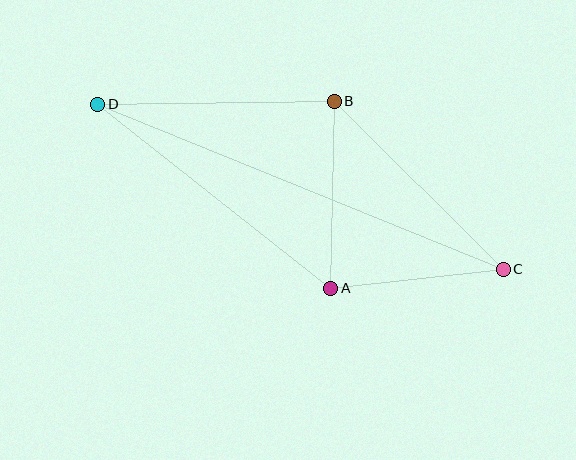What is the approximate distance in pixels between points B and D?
The distance between B and D is approximately 236 pixels.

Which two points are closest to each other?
Points A and C are closest to each other.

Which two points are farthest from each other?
Points C and D are farthest from each other.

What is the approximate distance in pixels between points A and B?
The distance between A and B is approximately 187 pixels.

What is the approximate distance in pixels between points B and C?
The distance between B and C is approximately 238 pixels.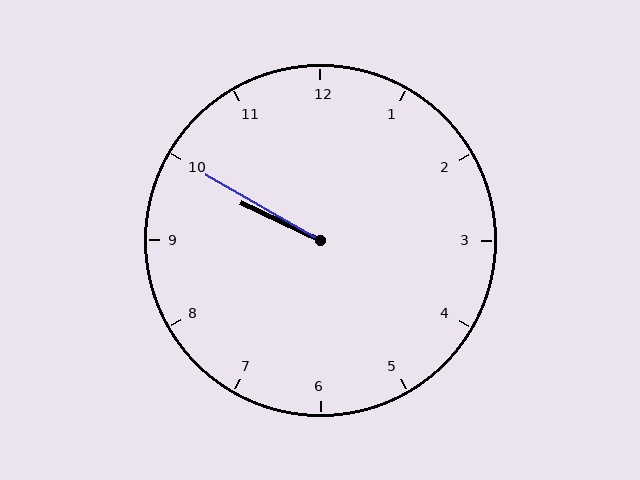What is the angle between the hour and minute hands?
Approximately 5 degrees.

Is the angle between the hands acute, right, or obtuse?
It is acute.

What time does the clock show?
9:50.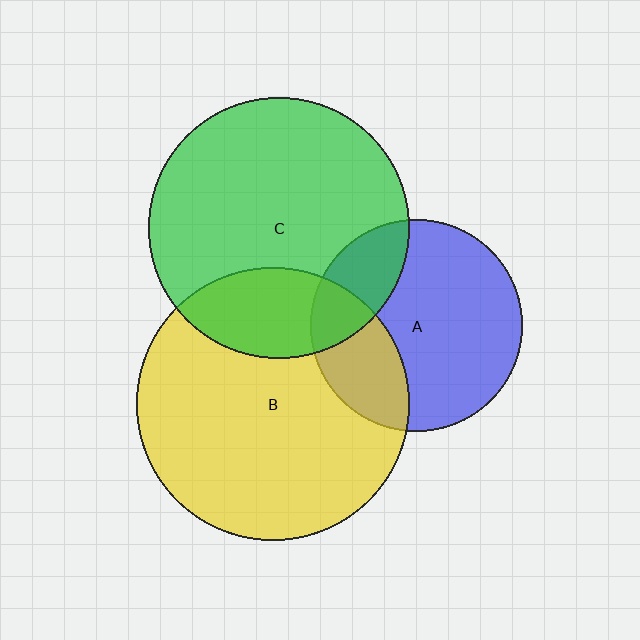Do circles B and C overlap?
Yes.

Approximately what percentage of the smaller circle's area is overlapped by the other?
Approximately 25%.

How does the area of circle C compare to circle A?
Approximately 1.5 times.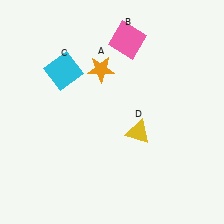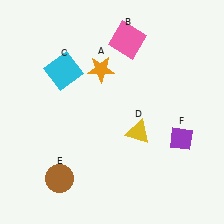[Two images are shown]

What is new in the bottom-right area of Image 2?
A purple diamond (F) was added in the bottom-right area of Image 2.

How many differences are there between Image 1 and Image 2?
There are 2 differences between the two images.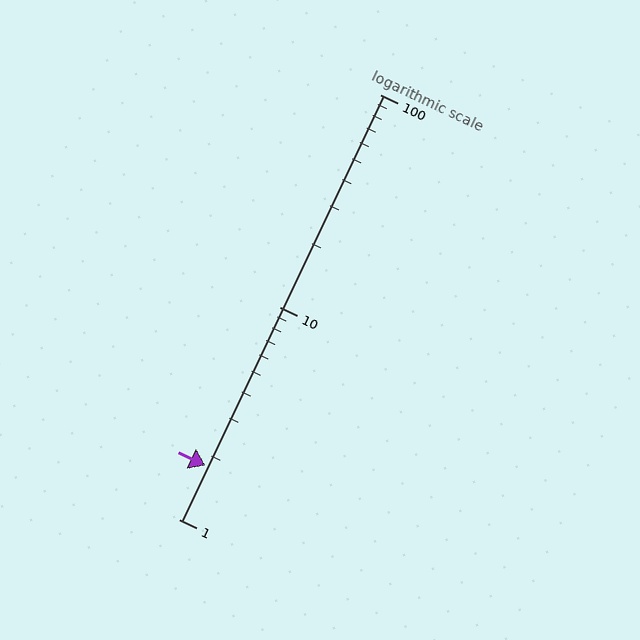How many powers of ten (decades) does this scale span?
The scale spans 2 decades, from 1 to 100.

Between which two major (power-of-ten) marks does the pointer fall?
The pointer is between 1 and 10.